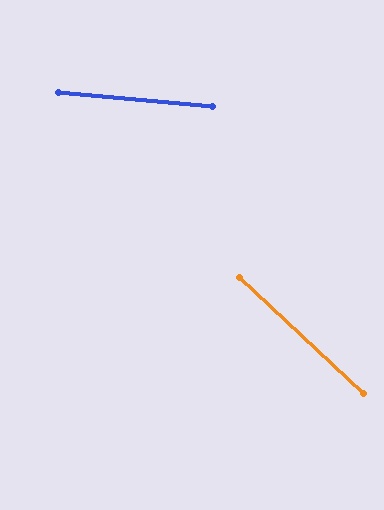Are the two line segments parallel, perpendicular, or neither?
Neither parallel nor perpendicular — they differ by about 38°.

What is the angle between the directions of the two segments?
Approximately 38 degrees.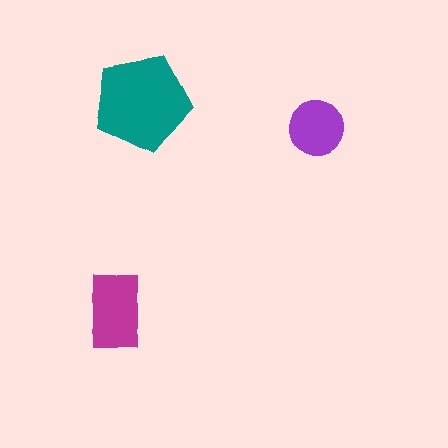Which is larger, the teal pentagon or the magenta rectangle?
The teal pentagon.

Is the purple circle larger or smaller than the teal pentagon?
Smaller.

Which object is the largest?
The teal pentagon.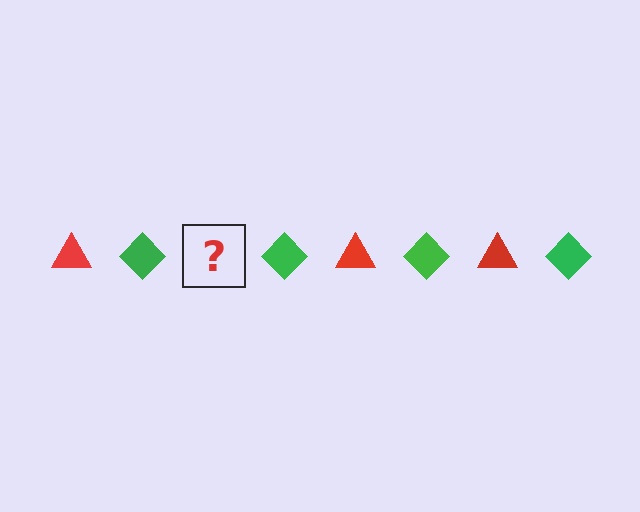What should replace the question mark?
The question mark should be replaced with a red triangle.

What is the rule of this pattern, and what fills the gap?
The rule is that the pattern alternates between red triangle and green diamond. The gap should be filled with a red triangle.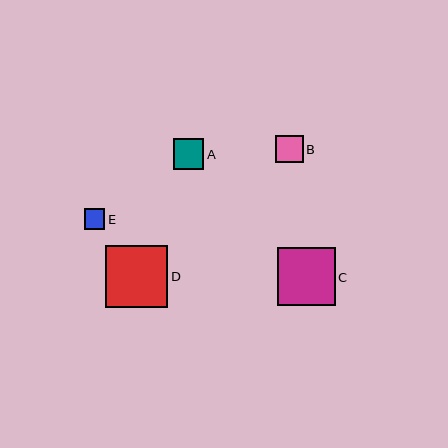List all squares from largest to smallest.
From largest to smallest: D, C, A, B, E.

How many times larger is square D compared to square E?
Square D is approximately 3.0 times the size of square E.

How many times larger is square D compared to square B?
Square D is approximately 2.2 times the size of square B.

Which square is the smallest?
Square E is the smallest with a size of approximately 21 pixels.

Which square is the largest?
Square D is the largest with a size of approximately 62 pixels.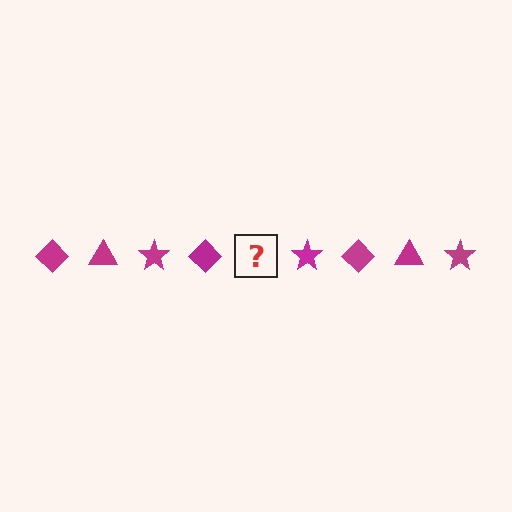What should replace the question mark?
The question mark should be replaced with a magenta triangle.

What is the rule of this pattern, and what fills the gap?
The rule is that the pattern cycles through diamond, triangle, star shapes in magenta. The gap should be filled with a magenta triangle.